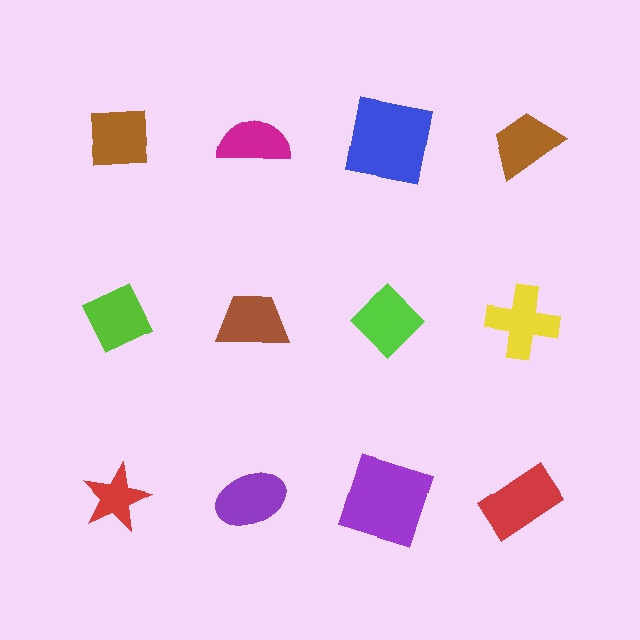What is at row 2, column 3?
A lime diamond.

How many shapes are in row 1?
4 shapes.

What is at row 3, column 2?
A purple ellipse.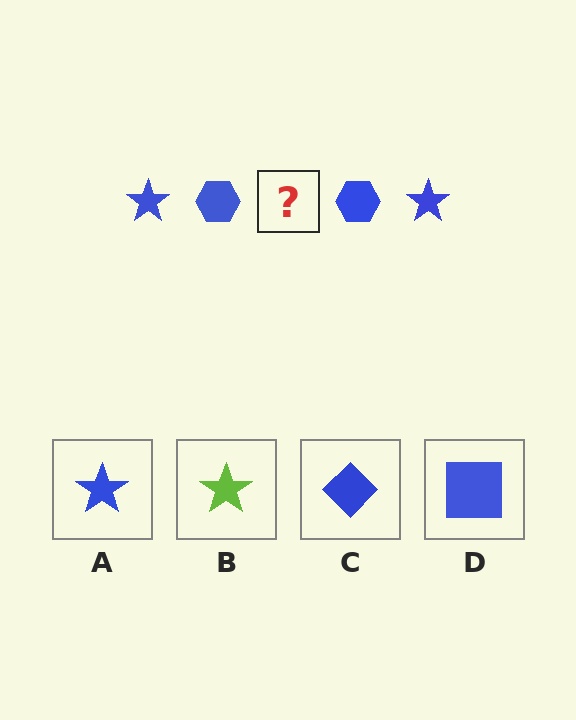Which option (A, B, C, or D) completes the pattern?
A.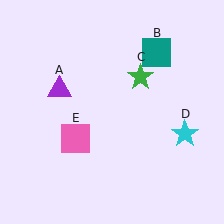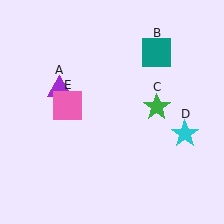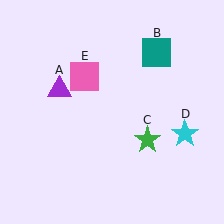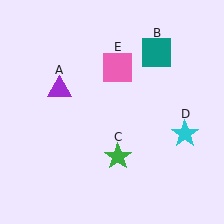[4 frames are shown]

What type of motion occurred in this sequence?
The green star (object C), pink square (object E) rotated clockwise around the center of the scene.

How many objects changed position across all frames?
2 objects changed position: green star (object C), pink square (object E).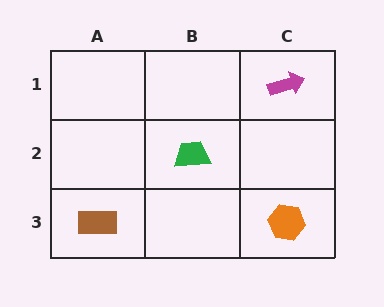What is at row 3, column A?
A brown rectangle.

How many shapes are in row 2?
1 shape.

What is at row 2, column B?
A green trapezoid.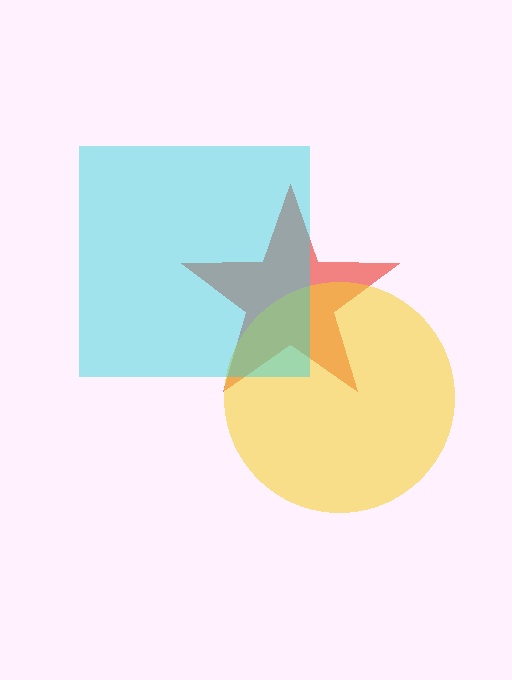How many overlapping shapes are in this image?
There are 3 overlapping shapes in the image.